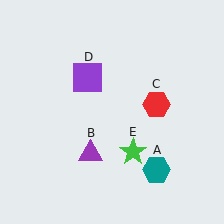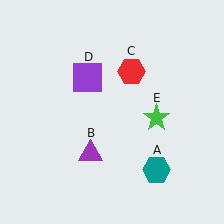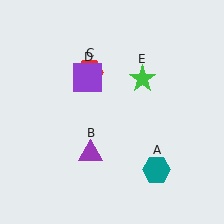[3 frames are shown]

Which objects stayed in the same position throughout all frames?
Teal hexagon (object A) and purple triangle (object B) and purple square (object D) remained stationary.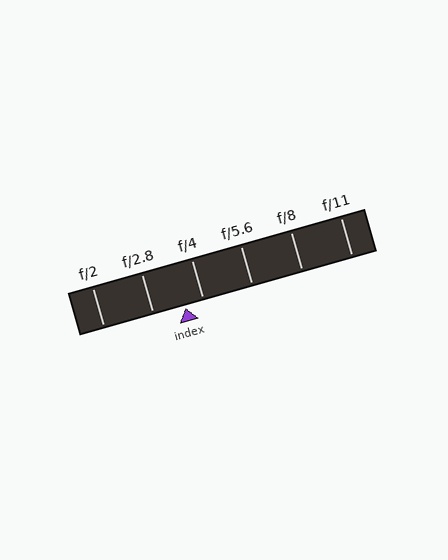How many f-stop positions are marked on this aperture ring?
There are 6 f-stop positions marked.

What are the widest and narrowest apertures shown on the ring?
The widest aperture shown is f/2 and the narrowest is f/11.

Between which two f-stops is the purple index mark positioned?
The index mark is between f/2.8 and f/4.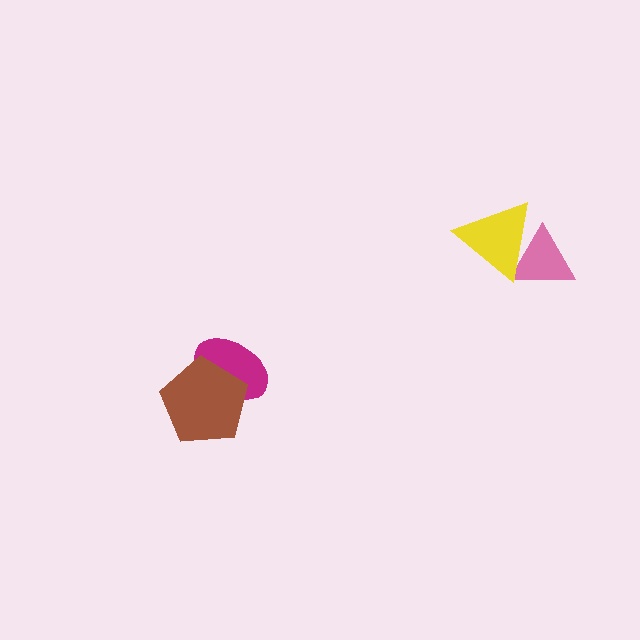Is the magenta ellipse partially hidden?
Yes, it is partially covered by another shape.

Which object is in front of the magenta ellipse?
The brown pentagon is in front of the magenta ellipse.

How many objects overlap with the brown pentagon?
1 object overlaps with the brown pentagon.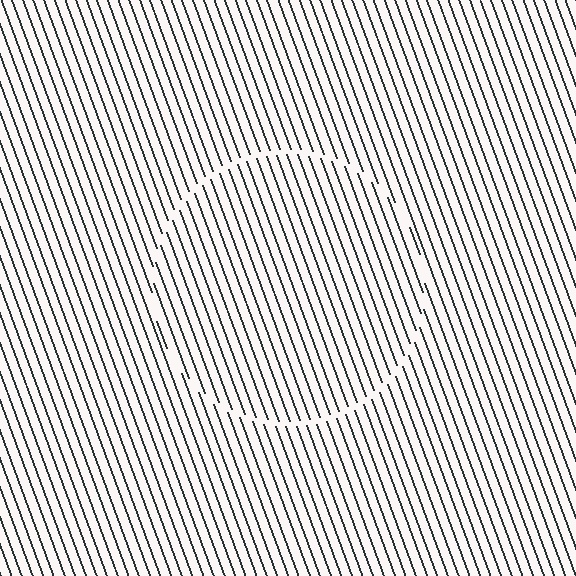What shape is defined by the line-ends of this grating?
An illusory circle. The interior of the shape contains the same grating, shifted by half a period — the contour is defined by the phase discontinuity where line-ends from the inner and outer gratings abut.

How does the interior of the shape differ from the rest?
The interior of the shape contains the same grating, shifted by half a period — the contour is defined by the phase discontinuity where line-ends from the inner and outer gratings abut.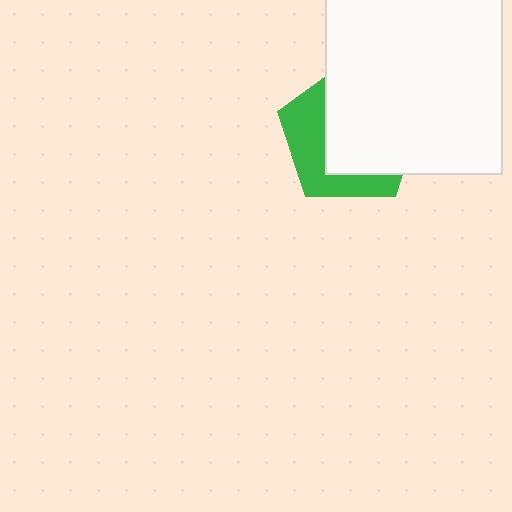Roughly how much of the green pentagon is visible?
A small part of it is visible (roughly 39%).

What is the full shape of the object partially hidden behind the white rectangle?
The partially hidden object is a green pentagon.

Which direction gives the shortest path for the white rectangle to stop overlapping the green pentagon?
Moving right gives the shortest separation.